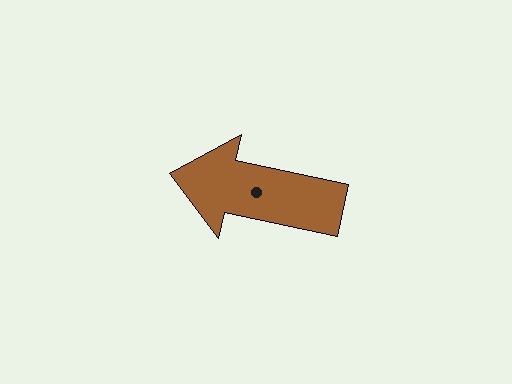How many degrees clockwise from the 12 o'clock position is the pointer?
Approximately 282 degrees.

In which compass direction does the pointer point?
West.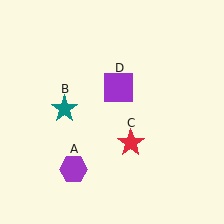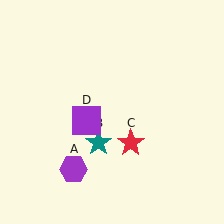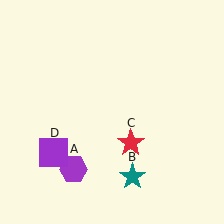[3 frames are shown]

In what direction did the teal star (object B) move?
The teal star (object B) moved down and to the right.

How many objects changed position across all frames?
2 objects changed position: teal star (object B), purple square (object D).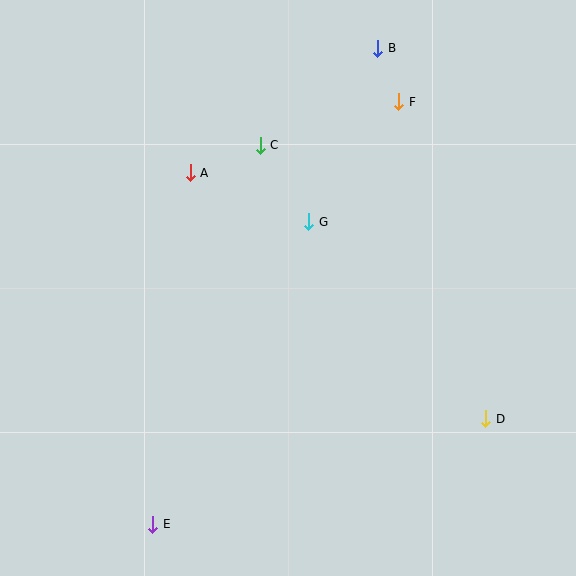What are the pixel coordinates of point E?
Point E is at (153, 524).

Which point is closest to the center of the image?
Point G at (309, 222) is closest to the center.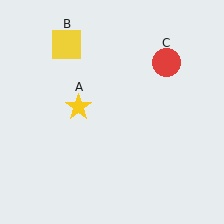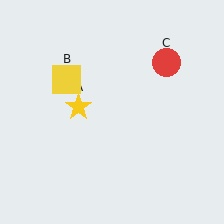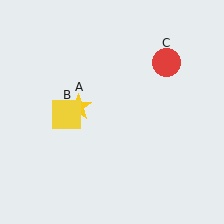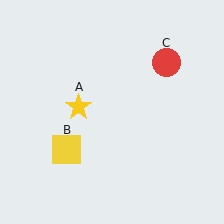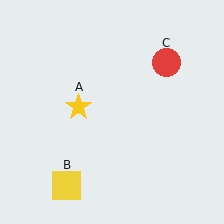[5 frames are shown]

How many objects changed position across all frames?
1 object changed position: yellow square (object B).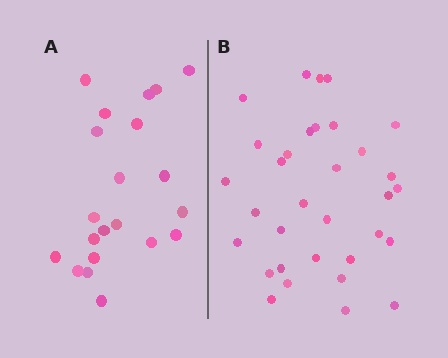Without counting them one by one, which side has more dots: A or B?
Region B (the right region) has more dots.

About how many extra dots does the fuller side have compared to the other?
Region B has roughly 12 or so more dots than region A.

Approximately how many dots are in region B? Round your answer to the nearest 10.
About 30 dots. (The exact count is 33, which rounds to 30.)